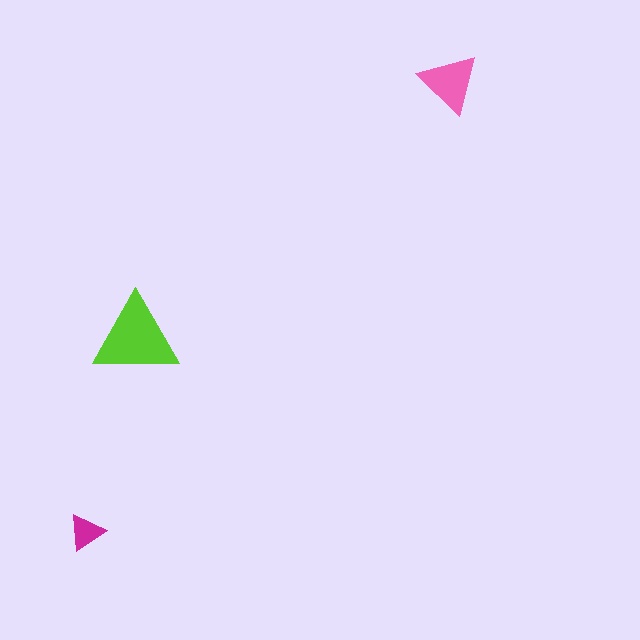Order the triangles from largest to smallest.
the lime one, the pink one, the magenta one.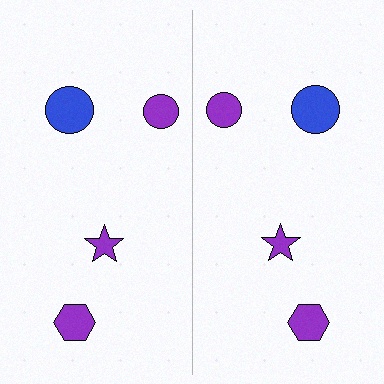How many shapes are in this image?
There are 8 shapes in this image.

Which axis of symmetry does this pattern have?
The pattern has a vertical axis of symmetry running through the center of the image.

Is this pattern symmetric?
Yes, this pattern has bilateral (reflection) symmetry.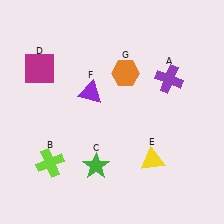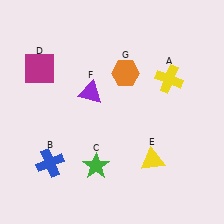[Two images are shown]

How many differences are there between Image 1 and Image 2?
There are 2 differences between the two images.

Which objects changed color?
A changed from purple to yellow. B changed from lime to blue.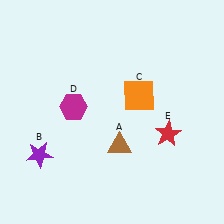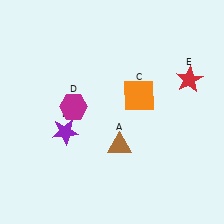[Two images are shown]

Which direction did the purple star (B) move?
The purple star (B) moved right.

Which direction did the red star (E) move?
The red star (E) moved up.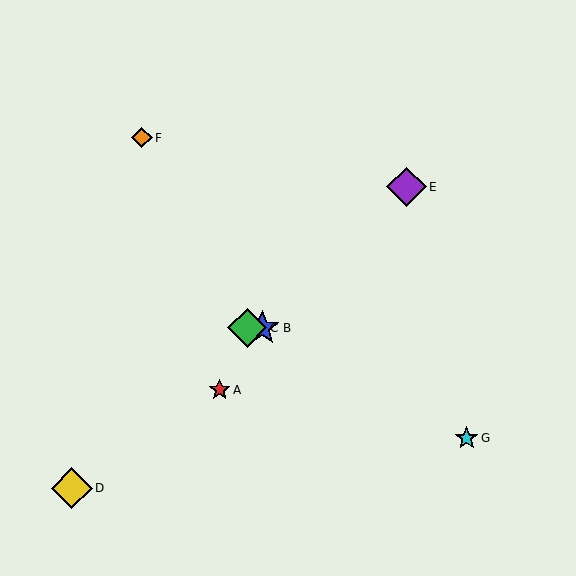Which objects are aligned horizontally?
Objects B, C are aligned horizontally.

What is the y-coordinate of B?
Object B is at y≈328.